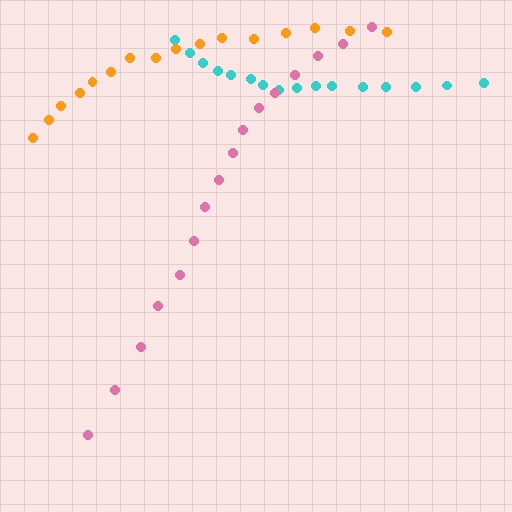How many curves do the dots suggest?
There are 3 distinct paths.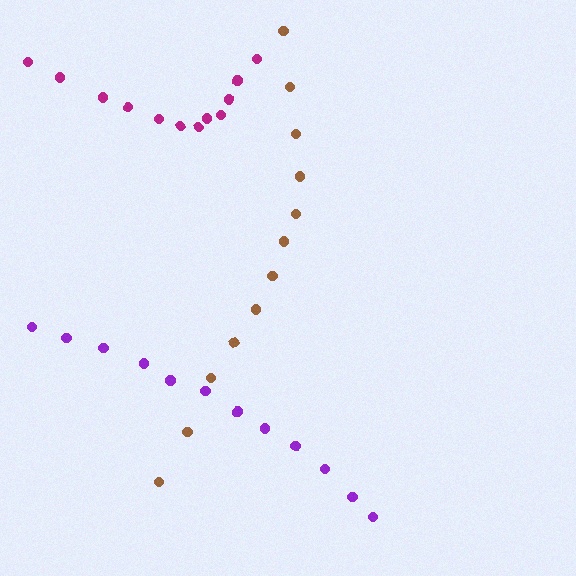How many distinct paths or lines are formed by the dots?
There are 3 distinct paths.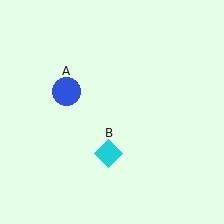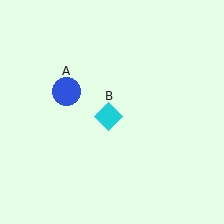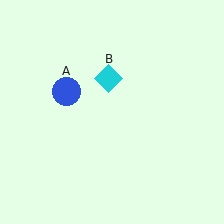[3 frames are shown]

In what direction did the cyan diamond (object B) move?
The cyan diamond (object B) moved up.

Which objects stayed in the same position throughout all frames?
Blue circle (object A) remained stationary.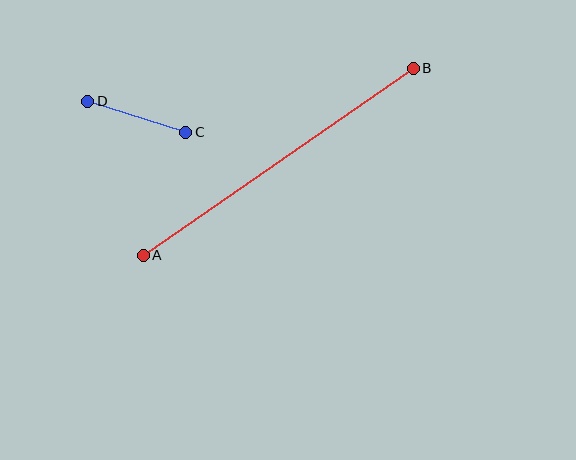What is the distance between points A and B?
The distance is approximately 328 pixels.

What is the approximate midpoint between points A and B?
The midpoint is at approximately (278, 162) pixels.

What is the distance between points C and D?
The distance is approximately 103 pixels.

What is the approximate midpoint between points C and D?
The midpoint is at approximately (137, 117) pixels.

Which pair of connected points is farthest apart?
Points A and B are farthest apart.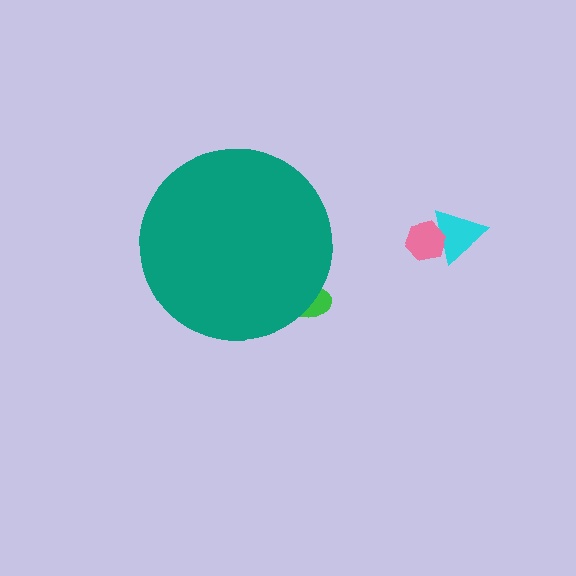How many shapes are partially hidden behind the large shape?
1 shape is partially hidden.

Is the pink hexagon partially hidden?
No, the pink hexagon is fully visible.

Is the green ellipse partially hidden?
Yes, the green ellipse is partially hidden behind the teal circle.